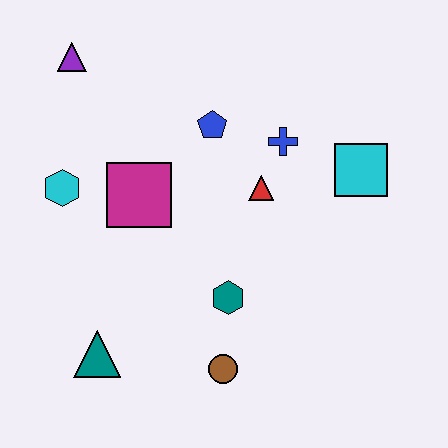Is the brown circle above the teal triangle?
No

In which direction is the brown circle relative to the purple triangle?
The brown circle is below the purple triangle.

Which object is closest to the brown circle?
The teal hexagon is closest to the brown circle.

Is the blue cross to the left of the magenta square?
No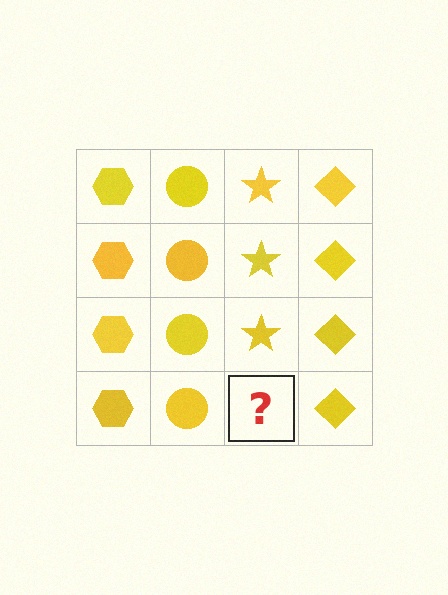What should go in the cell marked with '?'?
The missing cell should contain a yellow star.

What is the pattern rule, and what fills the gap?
The rule is that each column has a consistent shape. The gap should be filled with a yellow star.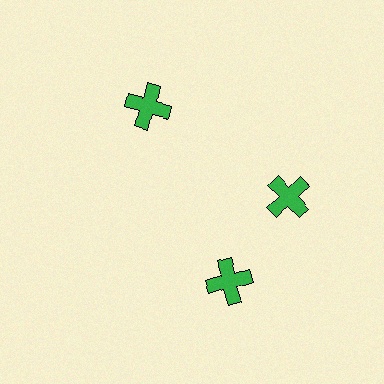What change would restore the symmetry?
The symmetry would be restored by rotating it back into even spacing with its neighbors so that all 3 crosses sit at equal angles and equal distance from the center.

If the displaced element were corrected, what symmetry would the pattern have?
It would have 3-fold rotational symmetry — the pattern would map onto itself every 120 degrees.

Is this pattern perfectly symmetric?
No. The 3 green crosses are arranged in a ring, but one element near the 7 o'clock position is rotated out of alignment along the ring, breaking the 3-fold rotational symmetry.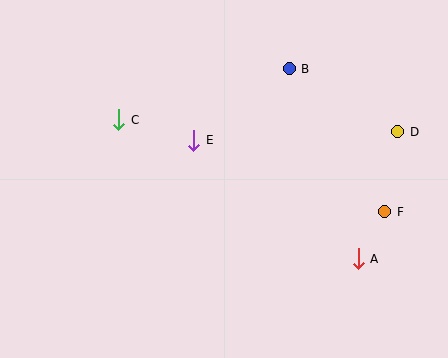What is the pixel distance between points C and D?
The distance between C and D is 279 pixels.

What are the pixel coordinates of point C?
Point C is at (119, 120).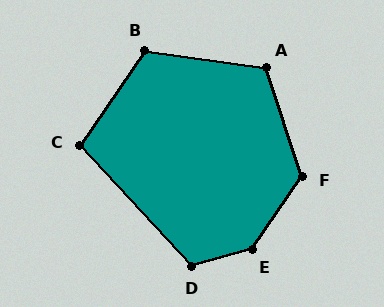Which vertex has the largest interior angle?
E, at approximately 141 degrees.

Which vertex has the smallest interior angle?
C, at approximately 103 degrees.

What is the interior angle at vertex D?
Approximately 117 degrees (obtuse).